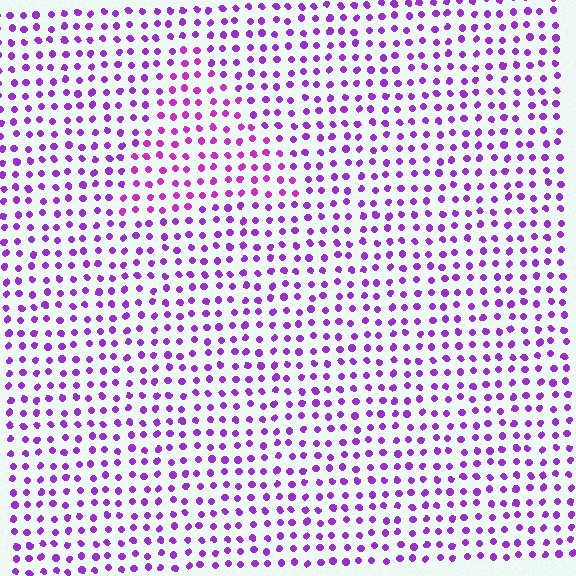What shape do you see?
I see a triangle.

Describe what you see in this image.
The image is filled with small purple elements in a uniform arrangement. A triangle-shaped region is visible where the elements are tinted to a slightly different hue, forming a subtle color boundary.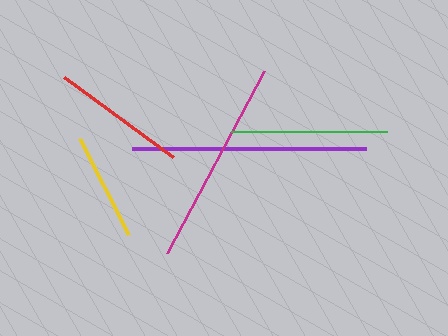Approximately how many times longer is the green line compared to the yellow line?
The green line is approximately 1.5 times the length of the yellow line.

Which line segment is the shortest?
The yellow line is the shortest at approximately 107 pixels.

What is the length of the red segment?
The red segment is approximately 135 pixels long.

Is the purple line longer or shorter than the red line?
The purple line is longer than the red line.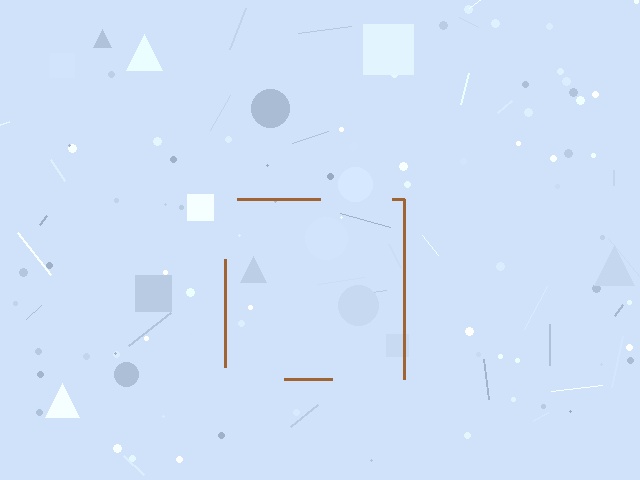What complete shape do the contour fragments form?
The contour fragments form a square.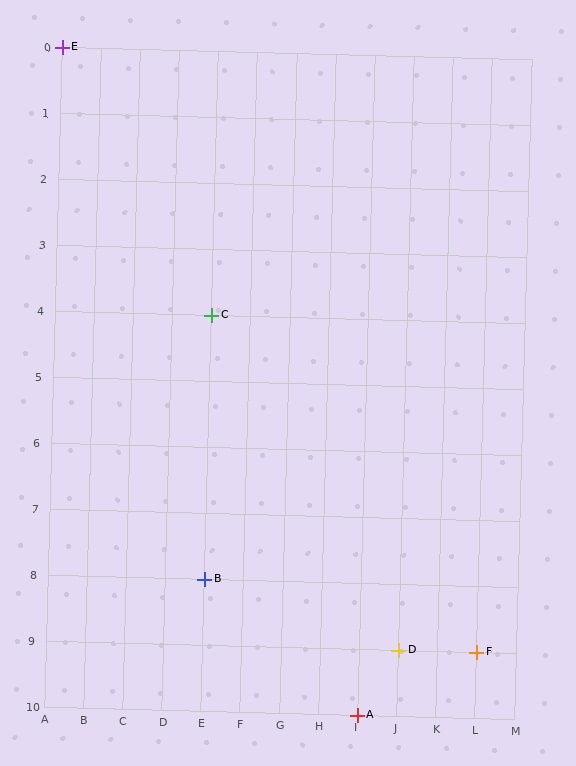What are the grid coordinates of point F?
Point F is at grid coordinates (L, 9).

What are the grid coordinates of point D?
Point D is at grid coordinates (J, 9).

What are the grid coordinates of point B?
Point B is at grid coordinates (E, 8).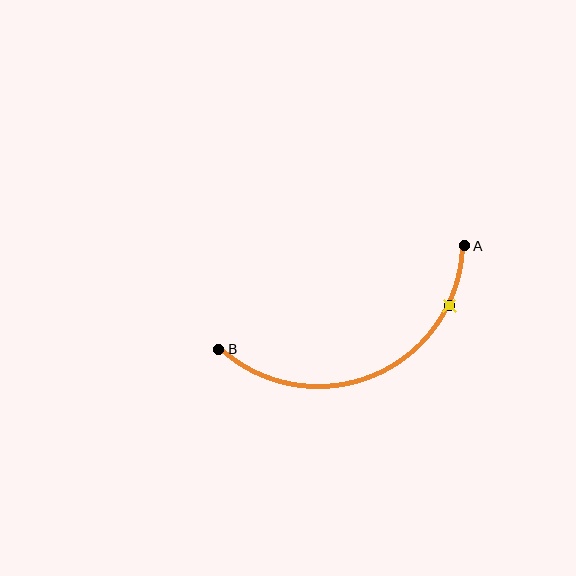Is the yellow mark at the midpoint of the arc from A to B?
No. The yellow mark lies on the arc but is closer to endpoint A. The arc midpoint would be at the point on the curve equidistant along the arc from both A and B.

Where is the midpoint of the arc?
The arc midpoint is the point on the curve farthest from the straight line joining A and B. It sits below that line.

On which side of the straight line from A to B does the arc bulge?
The arc bulges below the straight line connecting A and B.